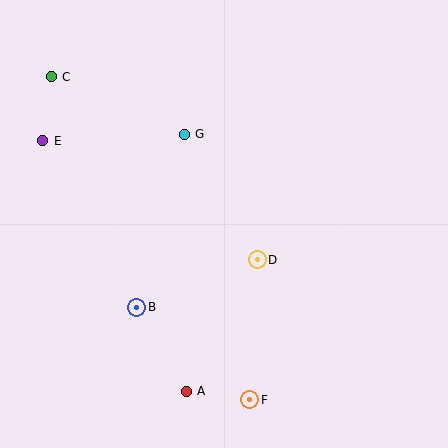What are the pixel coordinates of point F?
Point F is at (250, 400).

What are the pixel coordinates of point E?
Point E is at (43, 141).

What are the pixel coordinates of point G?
Point G is at (184, 134).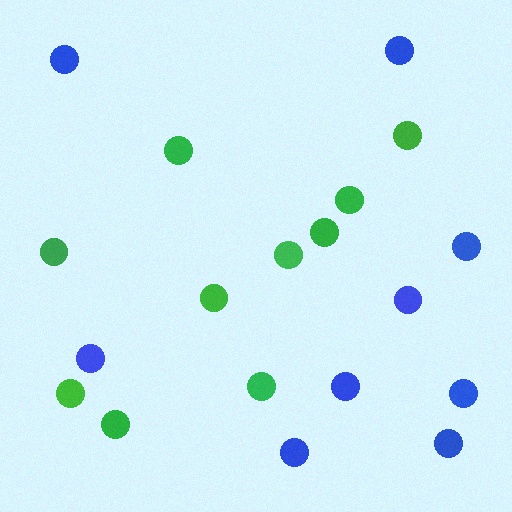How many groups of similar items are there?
There are 2 groups: one group of green circles (10) and one group of blue circles (9).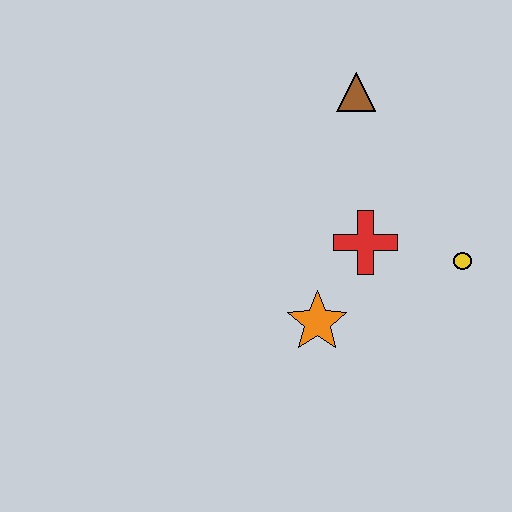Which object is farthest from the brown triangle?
The orange star is farthest from the brown triangle.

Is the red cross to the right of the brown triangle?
Yes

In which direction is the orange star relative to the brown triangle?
The orange star is below the brown triangle.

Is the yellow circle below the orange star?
No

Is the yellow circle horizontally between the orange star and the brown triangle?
No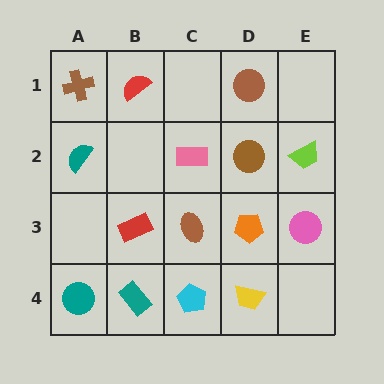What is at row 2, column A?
A teal semicircle.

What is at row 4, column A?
A teal circle.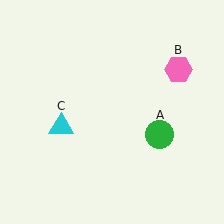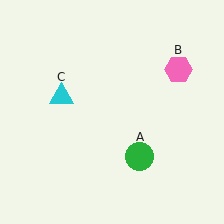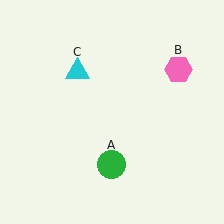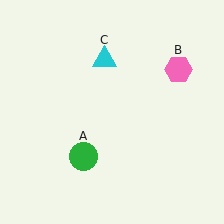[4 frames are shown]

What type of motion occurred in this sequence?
The green circle (object A), cyan triangle (object C) rotated clockwise around the center of the scene.